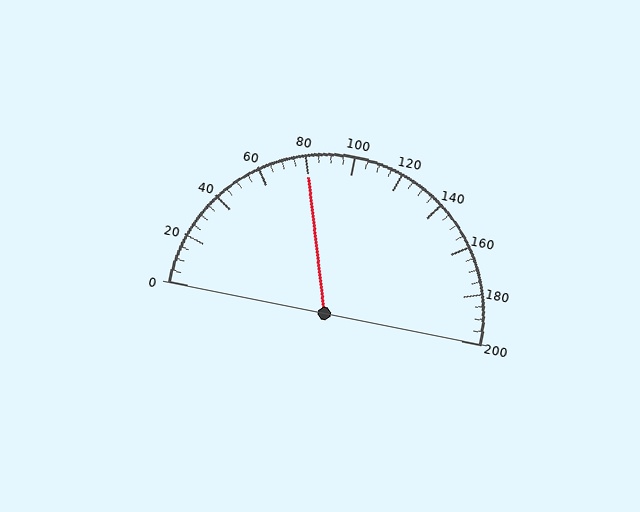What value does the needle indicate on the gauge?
The needle indicates approximately 80.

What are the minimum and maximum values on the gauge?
The gauge ranges from 0 to 200.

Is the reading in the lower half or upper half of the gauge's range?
The reading is in the lower half of the range (0 to 200).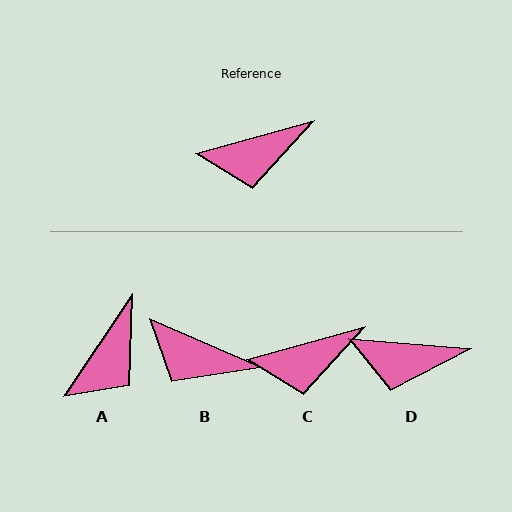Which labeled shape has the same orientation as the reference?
C.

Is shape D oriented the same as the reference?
No, it is off by about 20 degrees.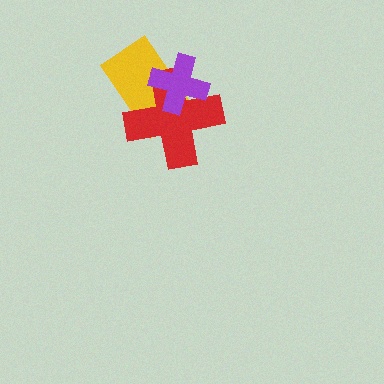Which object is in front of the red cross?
The purple cross is in front of the red cross.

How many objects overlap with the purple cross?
2 objects overlap with the purple cross.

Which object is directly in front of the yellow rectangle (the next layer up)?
The red cross is directly in front of the yellow rectangle.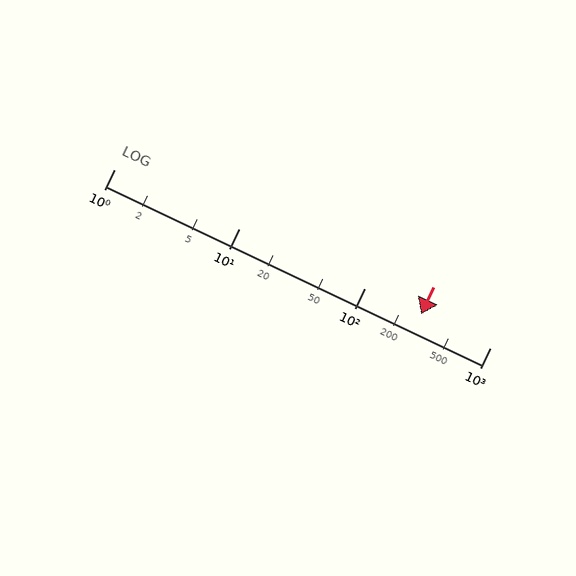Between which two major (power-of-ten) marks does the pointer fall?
The pointer is between 100 and 1000.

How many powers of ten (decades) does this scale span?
The scale spans 3 decades, from 1 to 1000.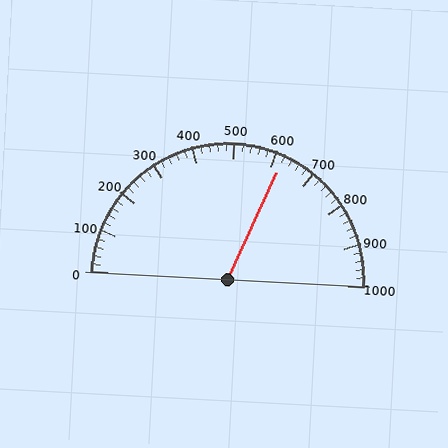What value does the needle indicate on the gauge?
The needle indicates approximately 620.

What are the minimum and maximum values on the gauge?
The gauge ranges from 0 to 1000.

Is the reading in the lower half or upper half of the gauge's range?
The reading is in the upper half of the range (0 to 1000).